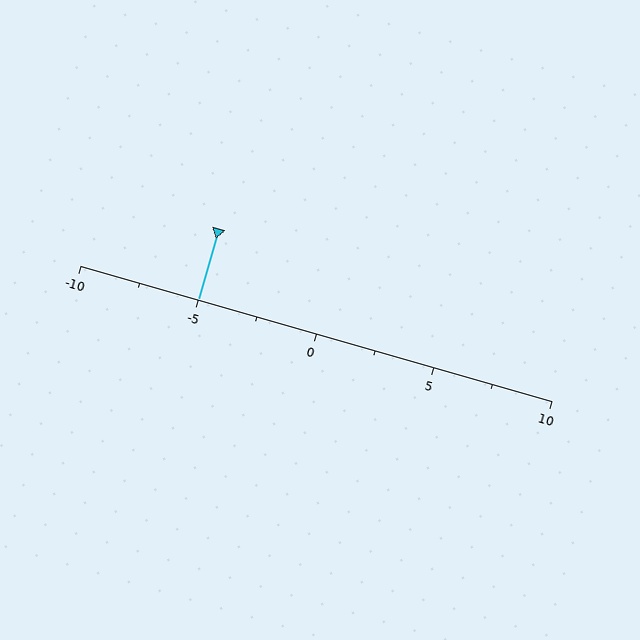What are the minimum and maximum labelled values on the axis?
The axis runs from -10 to 10.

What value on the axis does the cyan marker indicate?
The marker indicates approximately -5.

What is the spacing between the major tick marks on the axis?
The major ticks are spaced 5 apart.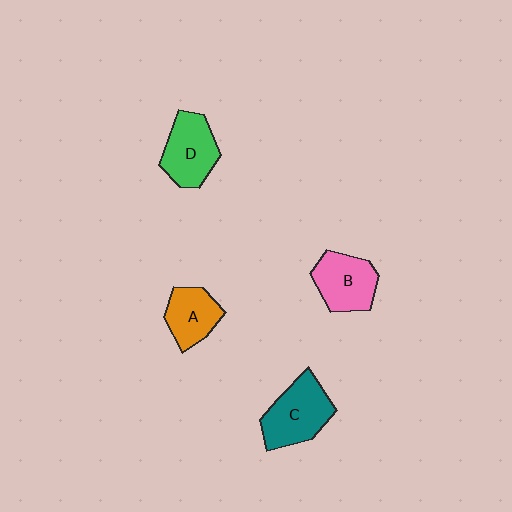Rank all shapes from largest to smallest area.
From largest to smallest: C (teal), D (green), B (pink), A (orange).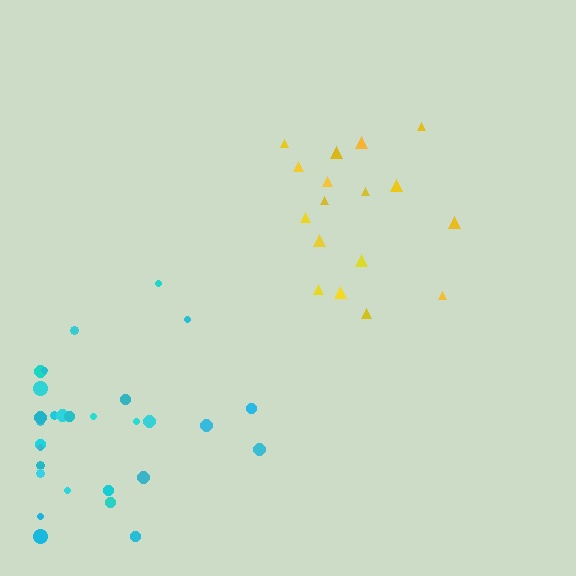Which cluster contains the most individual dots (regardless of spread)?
Cyan (30).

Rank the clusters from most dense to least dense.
cyan, yellow.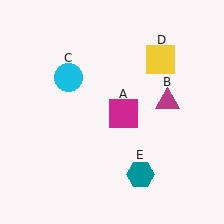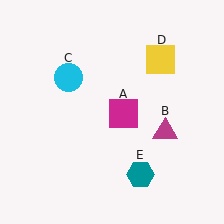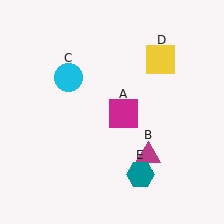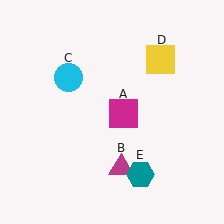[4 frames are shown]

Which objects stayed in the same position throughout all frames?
Magenta square (object A) and cyan circle (object C) and yellow square (object D) and teal hexagon (object E) remained stationary.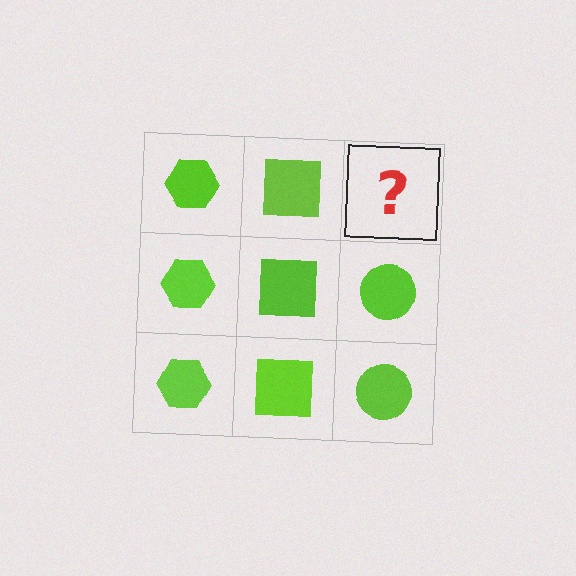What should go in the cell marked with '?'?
The missing cell should contain a lime circle.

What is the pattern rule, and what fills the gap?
The rule is that each column has a consistent shape. The gap should be filled with a lime circle.